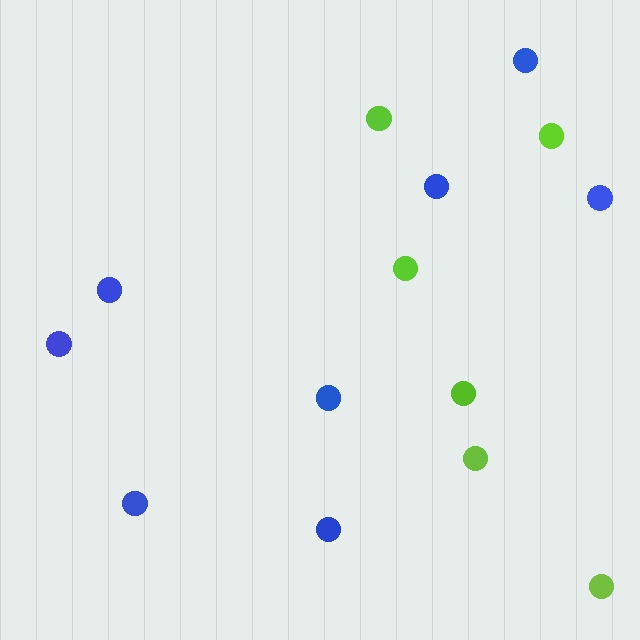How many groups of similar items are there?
There are 2 groups: one group of blue circles (8) and one group of lime circles (6).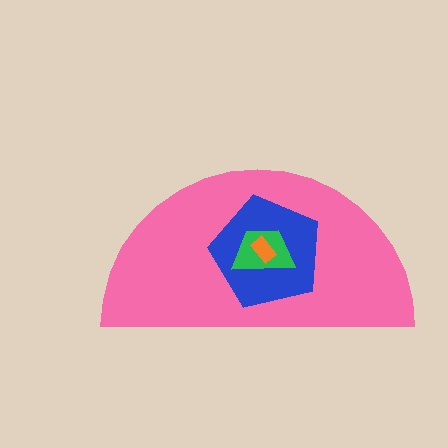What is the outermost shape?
The pink semicircle.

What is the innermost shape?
The orange rectangle.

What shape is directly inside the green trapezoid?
The orange rectangle.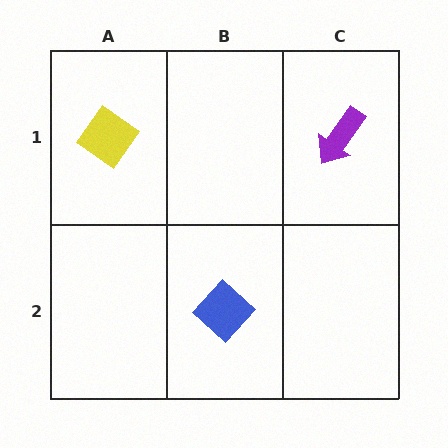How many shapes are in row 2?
1 shape.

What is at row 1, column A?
A yellow diamond.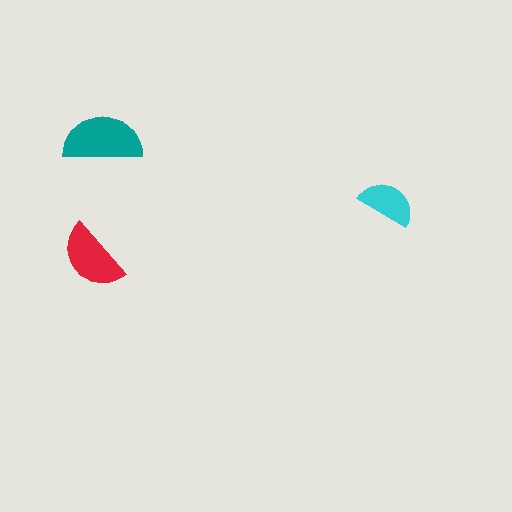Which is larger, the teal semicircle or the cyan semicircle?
The teal one.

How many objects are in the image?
There are 3 objects in the image.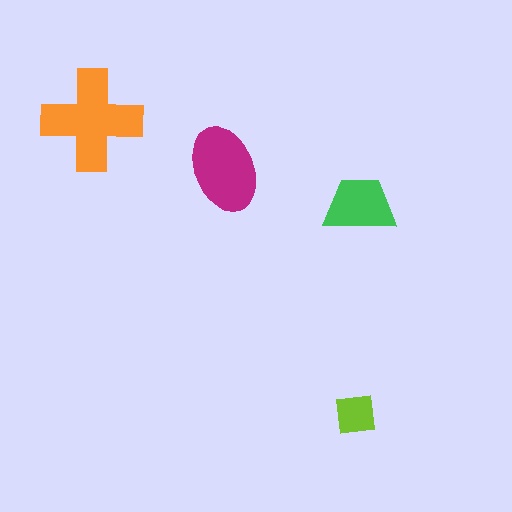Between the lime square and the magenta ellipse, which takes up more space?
The magenta ellipse.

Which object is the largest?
The orange cross.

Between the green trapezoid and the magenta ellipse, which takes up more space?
The magenta ellipse.